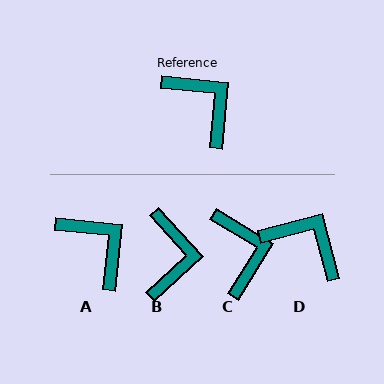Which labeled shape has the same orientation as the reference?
A.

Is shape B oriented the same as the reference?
No, it is off by about 42 degrees.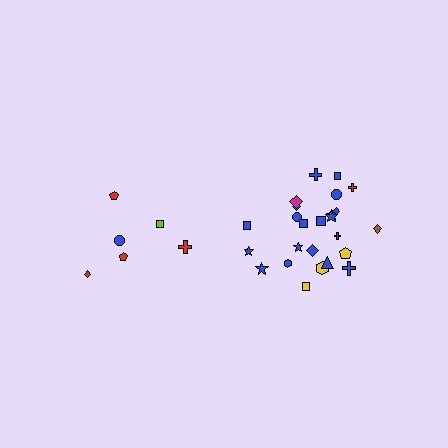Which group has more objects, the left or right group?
The right group.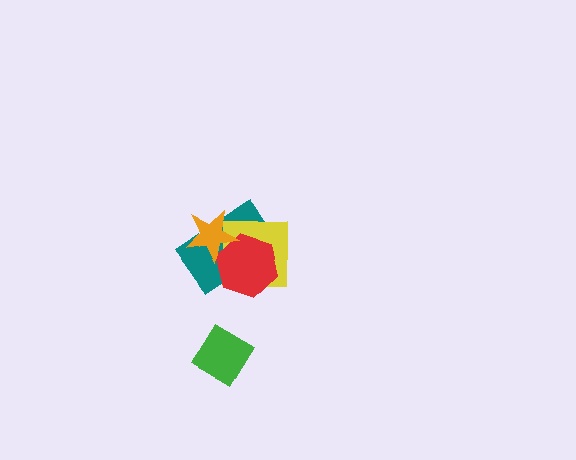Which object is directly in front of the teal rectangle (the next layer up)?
The yellow square is directly in front of the teal rectangle.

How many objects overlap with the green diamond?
0 objects overlap with the green diamond.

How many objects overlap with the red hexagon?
3 objects overlap with the red hexagon.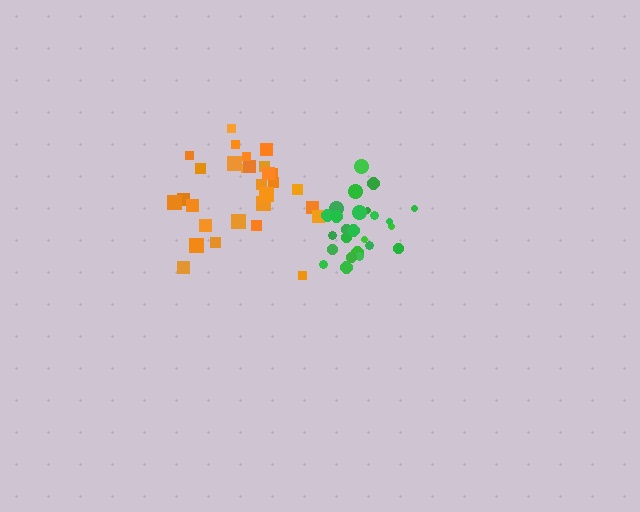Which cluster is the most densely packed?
Green.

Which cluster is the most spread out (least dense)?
Orange.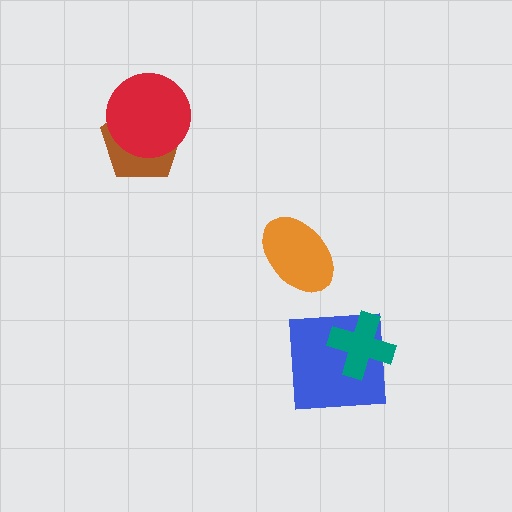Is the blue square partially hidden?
Yes, it is partially covered by another shape.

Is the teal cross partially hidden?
No, no other shape covers it.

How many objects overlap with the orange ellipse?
0 objects overlap with the orange ellipse.